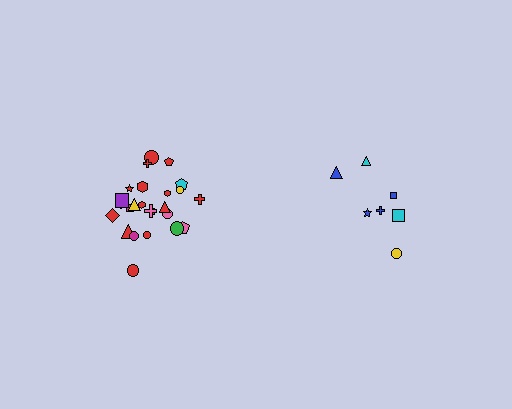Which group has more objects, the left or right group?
The left group.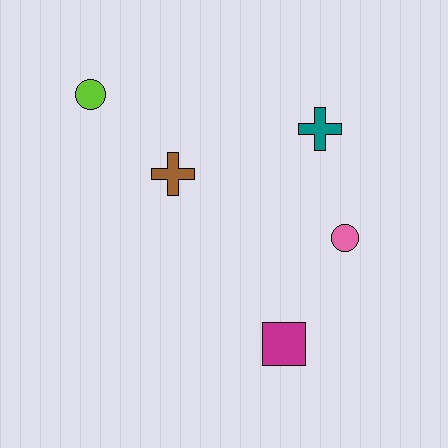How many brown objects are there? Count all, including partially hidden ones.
There is 1 brown object.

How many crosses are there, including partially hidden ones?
There are 2 crosses.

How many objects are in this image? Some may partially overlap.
There are 5 objects.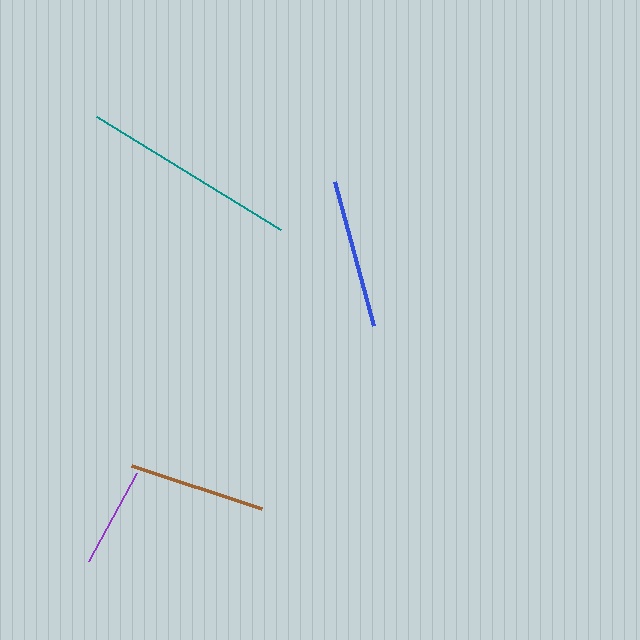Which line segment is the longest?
The teal line is the longest at approximately 216 pixels.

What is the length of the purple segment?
The purple segment is approximately 100 pixels long.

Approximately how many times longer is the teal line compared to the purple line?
The teal line is approximately 2.2 times the length of the purple line.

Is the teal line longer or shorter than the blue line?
The teal line is longer than the blue line.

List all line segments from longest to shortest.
From longest to shortest: teal, blue, brown, purple.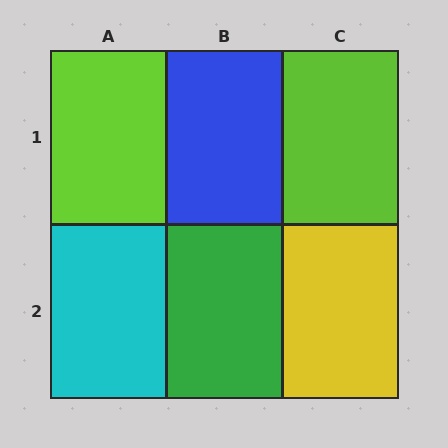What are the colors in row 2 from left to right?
Cyan, green, yellow.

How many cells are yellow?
1 cell is yellow.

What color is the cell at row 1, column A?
Lime.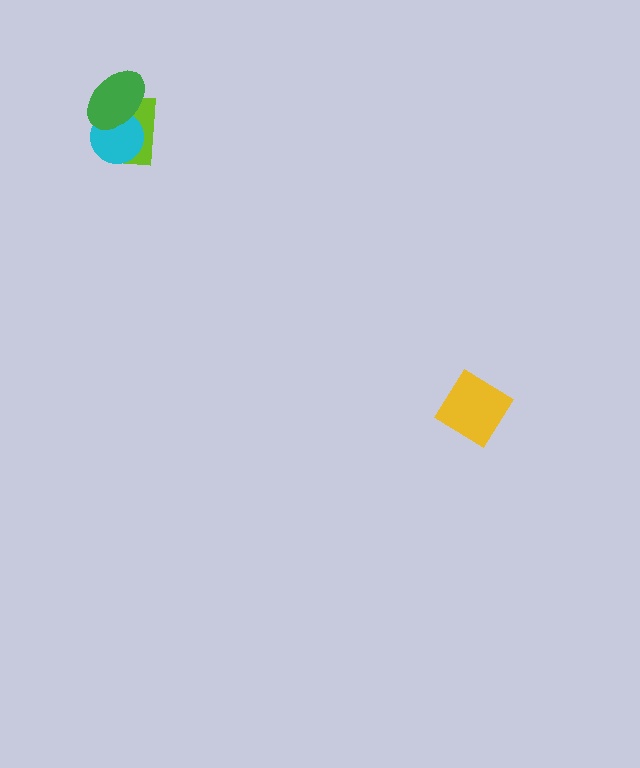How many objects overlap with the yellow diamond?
0 objects overlap with the yellow diamond.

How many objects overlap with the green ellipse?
2 objects overlap with the green ellipse.